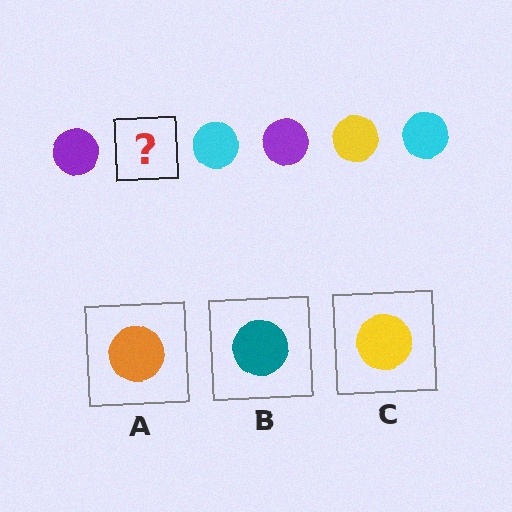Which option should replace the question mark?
Option C.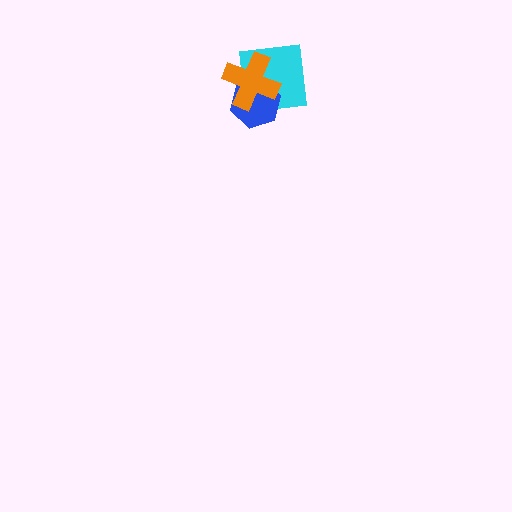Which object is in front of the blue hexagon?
The orange cross is in front of the blue hexagon.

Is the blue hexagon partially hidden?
Yes, it is partially covered by another shape.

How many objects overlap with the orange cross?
2 objects overlap with the orange cross.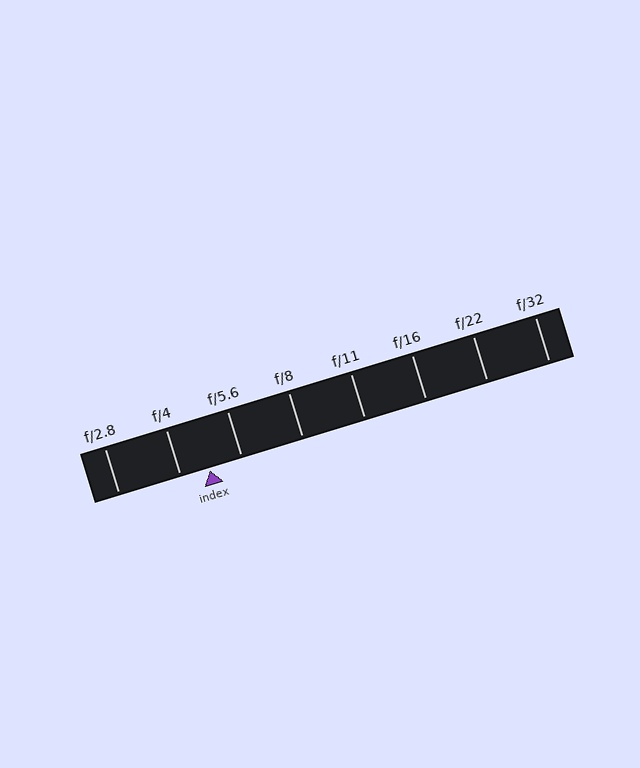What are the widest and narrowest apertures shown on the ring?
The widest aperture shown is f/2.8 and the narrowest is f/32.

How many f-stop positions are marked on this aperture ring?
There are 8 f-stop positions marked.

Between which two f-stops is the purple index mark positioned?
The index mark is between f/4 and f/5.6.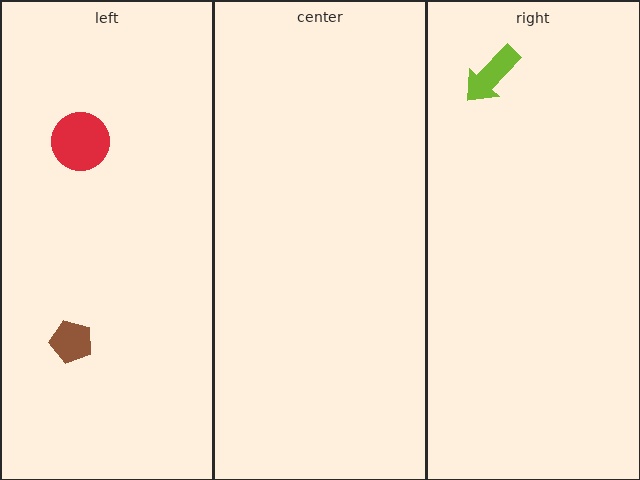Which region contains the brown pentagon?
The left region.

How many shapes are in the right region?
1.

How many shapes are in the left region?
2.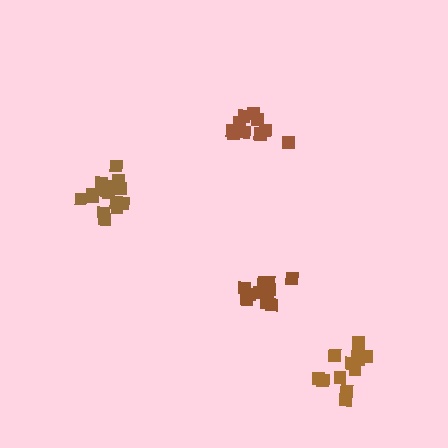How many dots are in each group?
Group 1: 11 dots, Group 2: 12 dots, Group 3: 13 dots, Group 4: 15 dots (51 total).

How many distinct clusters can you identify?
There are 4 distinct clusters.